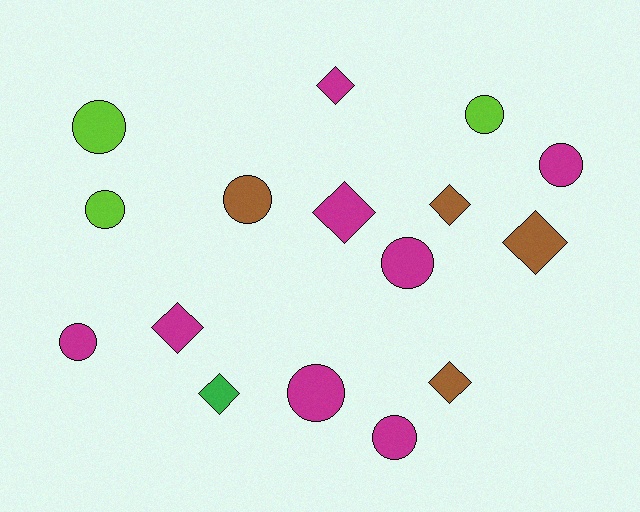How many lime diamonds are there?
There are no lime diamonds.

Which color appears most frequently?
Magenta, with 8 objects.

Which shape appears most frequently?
Circle, with 9 objects.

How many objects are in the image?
There are 16 objects.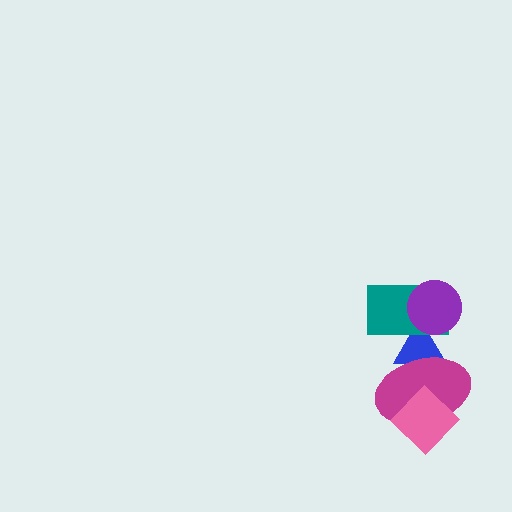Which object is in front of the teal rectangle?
The purple circle is in front of the teal rectangle.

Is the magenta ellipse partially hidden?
Yes, it is partially covered by another shape.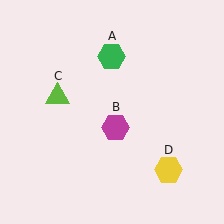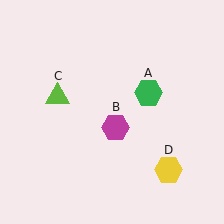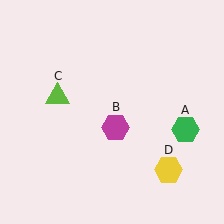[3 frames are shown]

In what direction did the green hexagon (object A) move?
The green hexagon (object A) moved down and to the right.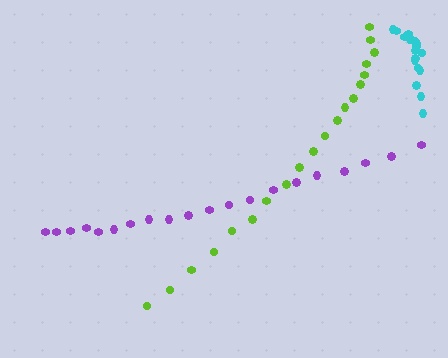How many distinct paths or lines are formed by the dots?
There are 3 distinct paths.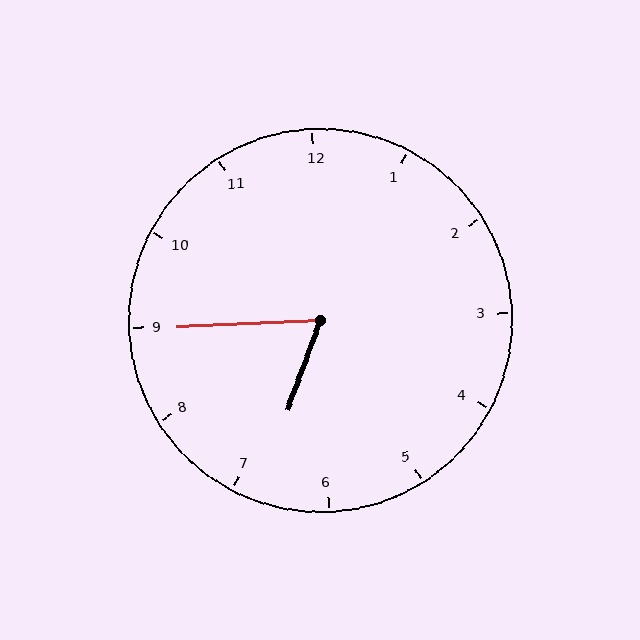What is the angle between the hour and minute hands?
Approximately 68 degrees.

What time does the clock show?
6:45.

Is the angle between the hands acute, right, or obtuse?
It is acute.